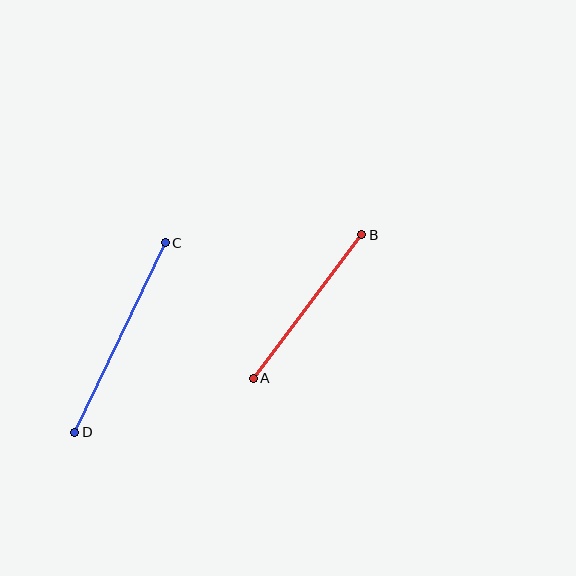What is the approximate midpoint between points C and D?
The midpoint is at approximately (120, 337) pixels.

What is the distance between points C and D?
The distance is approximately 210 pixels.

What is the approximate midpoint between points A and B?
The midpoint is at approximately (307, 306) pixels.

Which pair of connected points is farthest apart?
Points C and D are farthest apart.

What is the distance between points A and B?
The distance is approximately 180 pixels.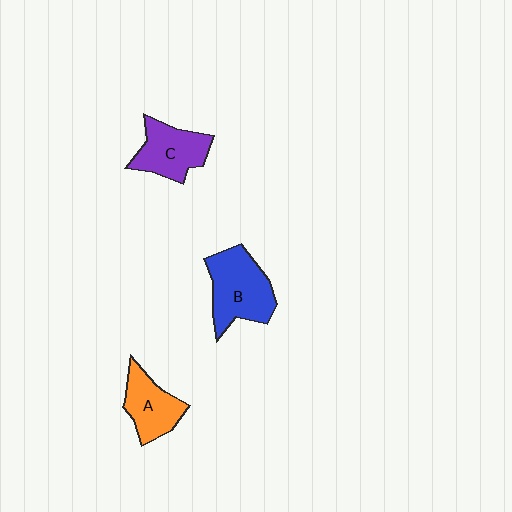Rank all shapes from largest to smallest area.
From largest to smallest: B (blue), C (purple), A (orange).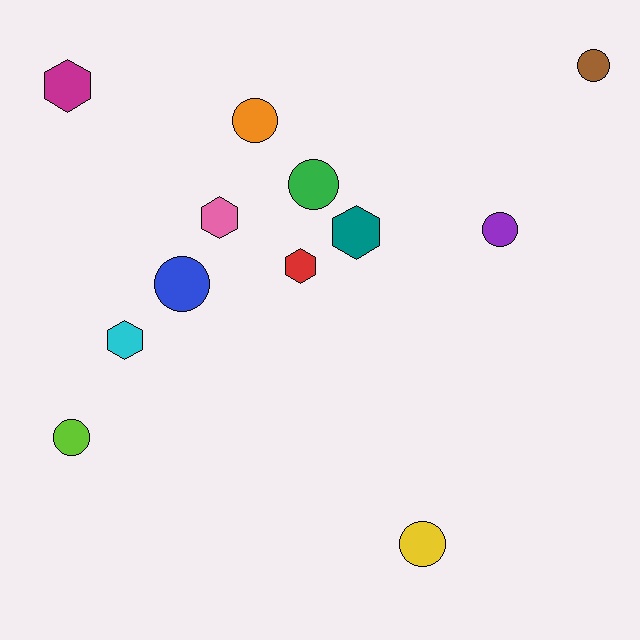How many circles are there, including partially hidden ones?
There are 7 circles.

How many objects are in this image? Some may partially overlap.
There are 12 objects.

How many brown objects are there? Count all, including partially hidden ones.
There is 1 brown object.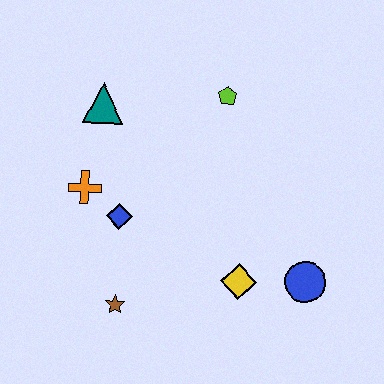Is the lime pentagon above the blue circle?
Yes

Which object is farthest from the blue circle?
The teal triangle is farthest from the blue circle.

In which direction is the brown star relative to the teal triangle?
The brown star is below the teal triangle.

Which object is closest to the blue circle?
The yellow diamond is closest to the blue circle.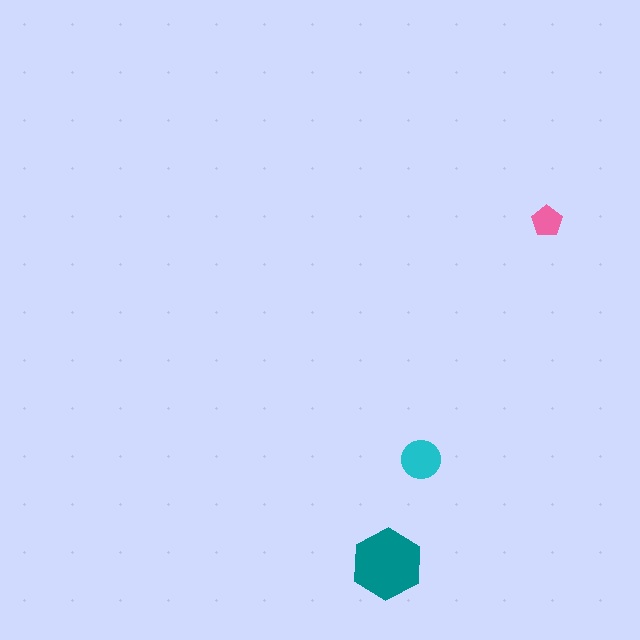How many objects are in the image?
There are 3 objects in the image.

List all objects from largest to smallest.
The teal hexagon, the cyan circle, the pink pentagon.